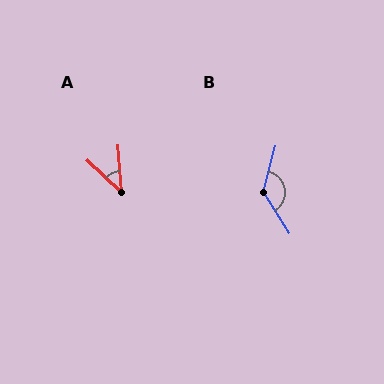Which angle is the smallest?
A, at approximately 42 degrees.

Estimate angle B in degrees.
Approximately 132 degrees.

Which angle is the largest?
B, at approximately 132 degrees.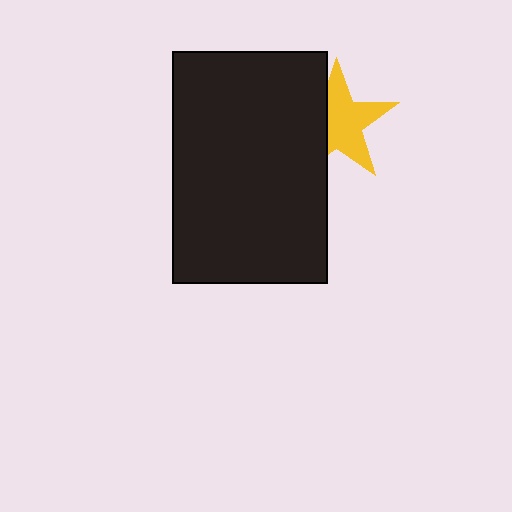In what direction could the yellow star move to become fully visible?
The yellow star could move right. That would shift it out from behind the black rectangle entirely.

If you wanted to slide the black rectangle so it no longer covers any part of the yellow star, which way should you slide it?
Slide it left — that is the most direct way to separate the two shapes.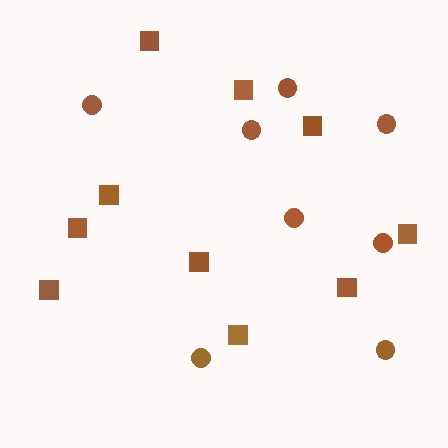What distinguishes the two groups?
There are 2 groups: one group of circles (8) and one group of squares (10).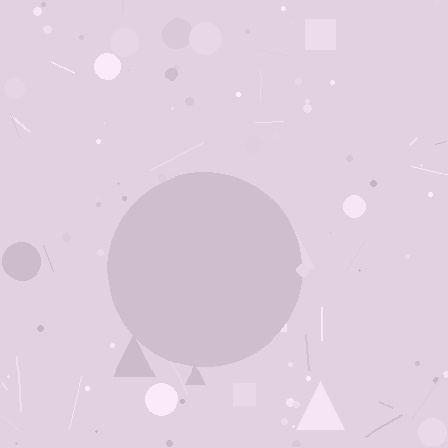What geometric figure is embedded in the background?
A circle is embedded in the background.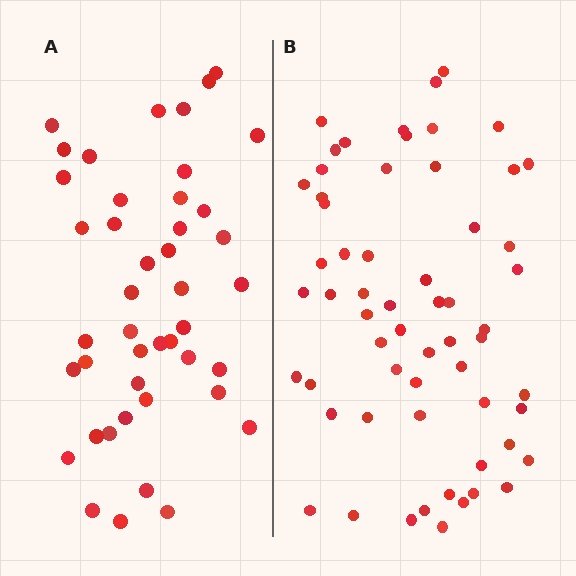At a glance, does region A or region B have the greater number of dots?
Region B (the right region) has more dots.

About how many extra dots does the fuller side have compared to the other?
Region B has approximately 15 more dots than region A.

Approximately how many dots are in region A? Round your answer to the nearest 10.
About 40 dots. (The exact count is 44, which rounds to 40.)